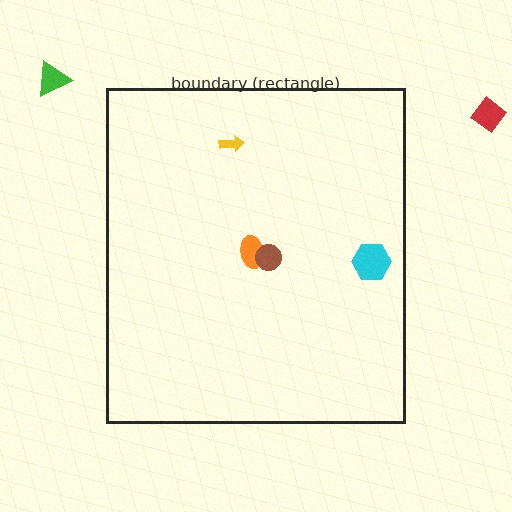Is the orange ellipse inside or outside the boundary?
Inside.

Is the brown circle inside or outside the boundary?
Inside.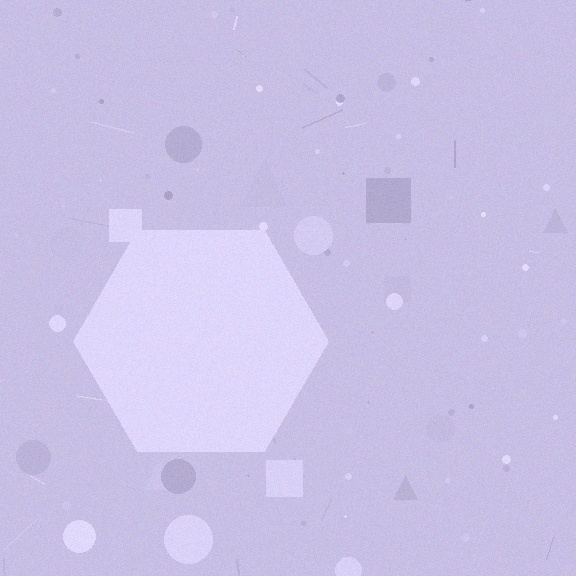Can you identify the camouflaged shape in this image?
The camouflaged shape is a hexagon.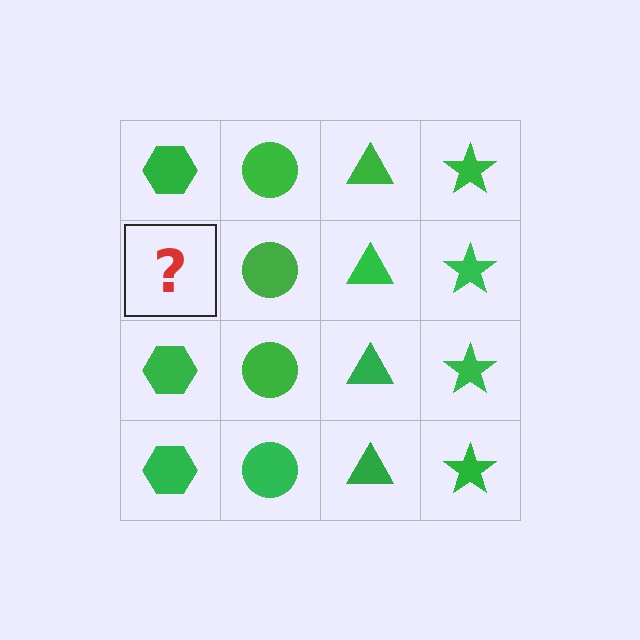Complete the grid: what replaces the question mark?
The question mark should be replaced with a green hexagon.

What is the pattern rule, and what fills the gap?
The rule is that each column has a consistent shape. The gap should be filled with a green hexagon.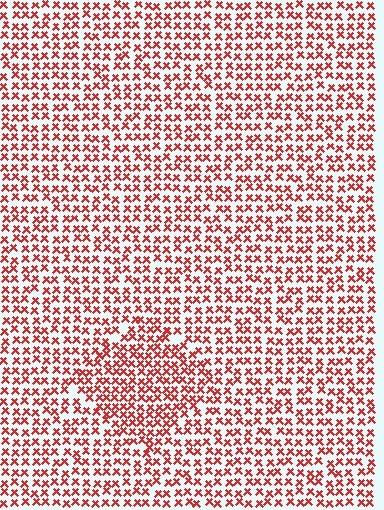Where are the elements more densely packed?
The elements are more densely packed inside the diamond boundary.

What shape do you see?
I see a diamond.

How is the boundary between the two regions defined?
The boundary is defined by a change in element density (approximately 1.4x ratio). All elements are the same color, size, and shape.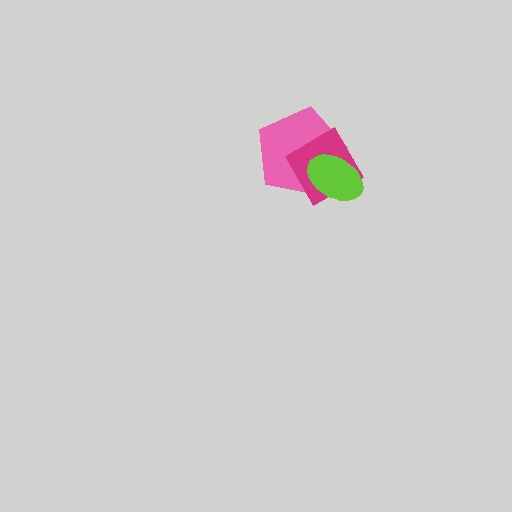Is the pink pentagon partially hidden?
Yes, it is partially covered by another shape.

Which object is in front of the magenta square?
The lime ellipse is in front of the magenta square.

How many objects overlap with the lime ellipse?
2 objects overlap with the lime ellipse.